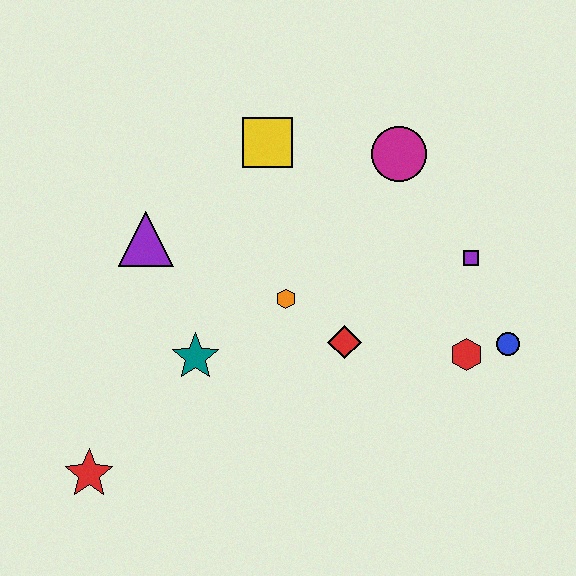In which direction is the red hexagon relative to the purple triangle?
The red hexagon is to the right of the purple triangle.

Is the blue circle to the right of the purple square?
Yes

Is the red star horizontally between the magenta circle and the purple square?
No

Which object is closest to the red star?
The teal star is closest to the red star.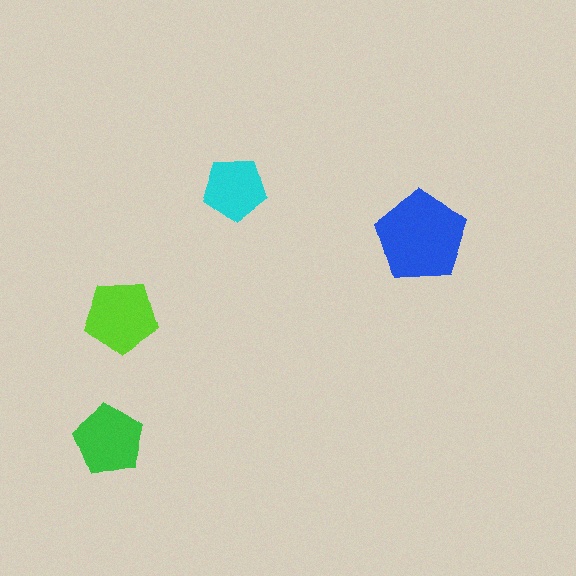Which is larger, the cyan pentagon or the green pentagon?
The green one.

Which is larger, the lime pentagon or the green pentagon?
The lime one.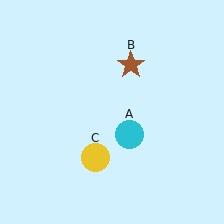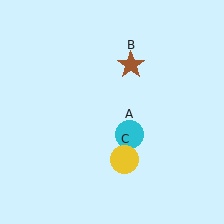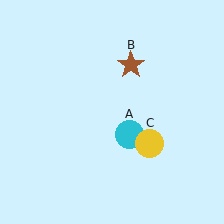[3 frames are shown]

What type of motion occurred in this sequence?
The yellow circle (object C) rotated counterclockwise around the center of the scene.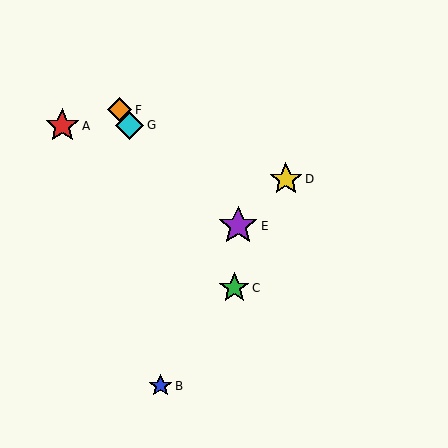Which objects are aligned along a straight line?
Objects C, F, G are aligned along a straight line.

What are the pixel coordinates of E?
Object E is at (238, 226).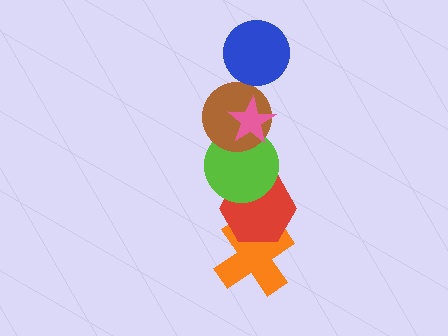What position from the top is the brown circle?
The brown circle is 3rd from the top.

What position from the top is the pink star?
The pink star is 2nd from the top.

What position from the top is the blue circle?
The blue circle is 1st from the top.